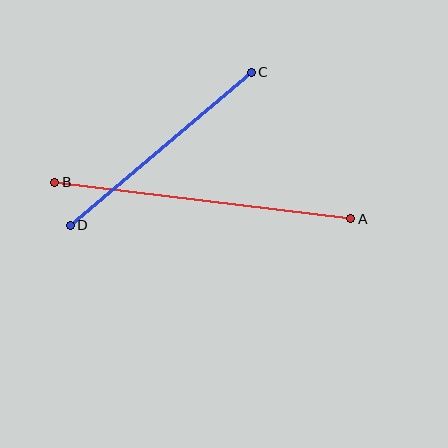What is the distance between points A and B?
The distance is approximately 298 pixels.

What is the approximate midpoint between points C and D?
The midpoint is at approximately (161, 149) pixels.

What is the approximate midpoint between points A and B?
The midpoint is at approximately (203, 200) pixels.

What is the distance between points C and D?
The distance is approximately 237 pixels.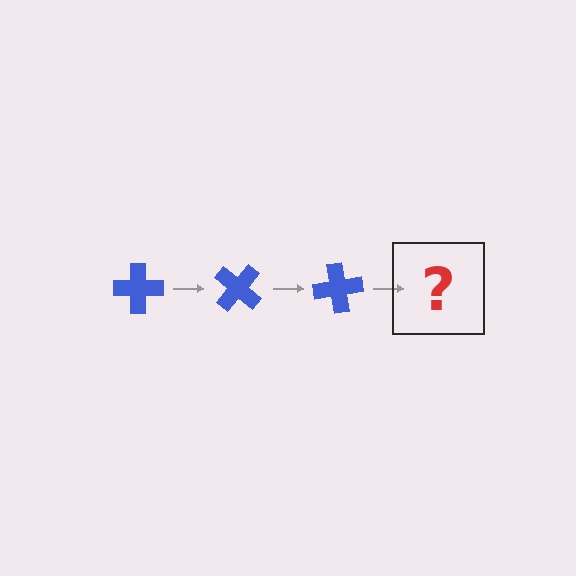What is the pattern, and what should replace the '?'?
The pattern is that the cross rotates 40 degrees each step. The '?' should be a blue cross rotated 120 degrees.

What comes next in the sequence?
The next element should be a blue cross rotated 120 degrees.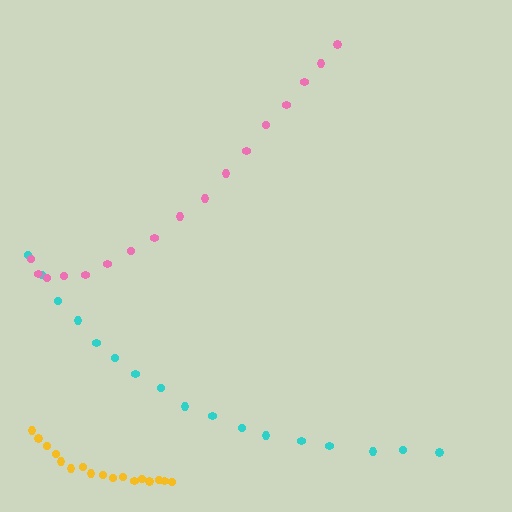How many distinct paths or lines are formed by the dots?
There are 3 distinct paths.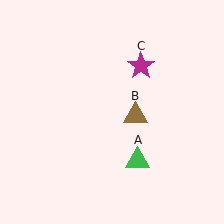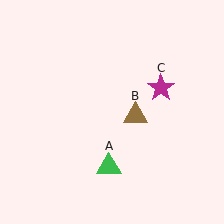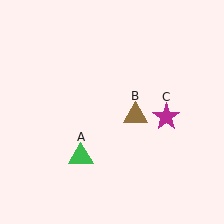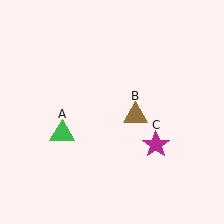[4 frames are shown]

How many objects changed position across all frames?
2 objects changed position: green triangle (object A), magenta star (object C).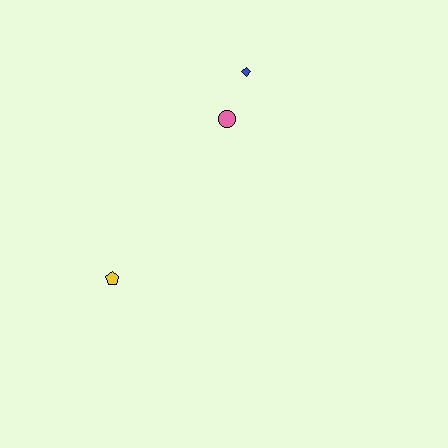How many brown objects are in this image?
There are no brown objects.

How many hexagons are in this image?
There are no hexagons.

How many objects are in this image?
There are 3 objects.